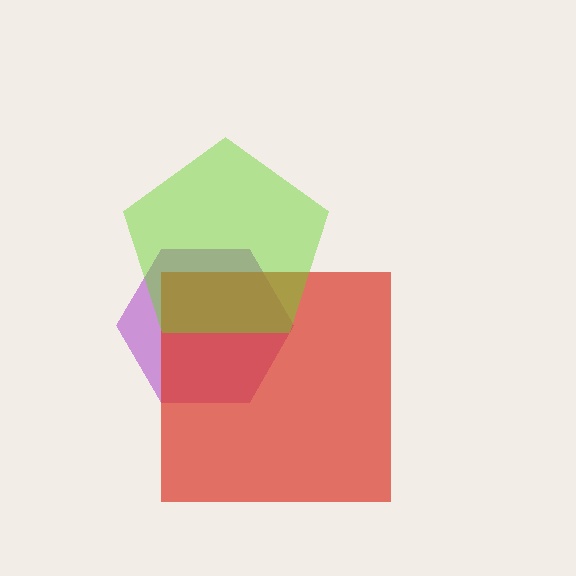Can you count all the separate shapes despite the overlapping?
Yes, there are 3 separate shapes.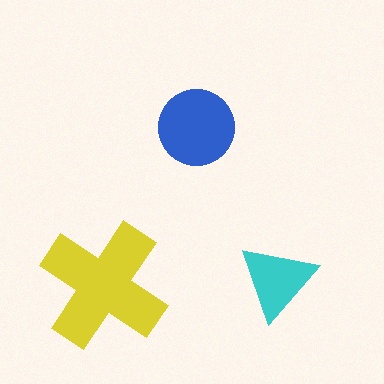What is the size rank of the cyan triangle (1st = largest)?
3rd.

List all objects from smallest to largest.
The cyan triangle, the blue circle, the yellow cross.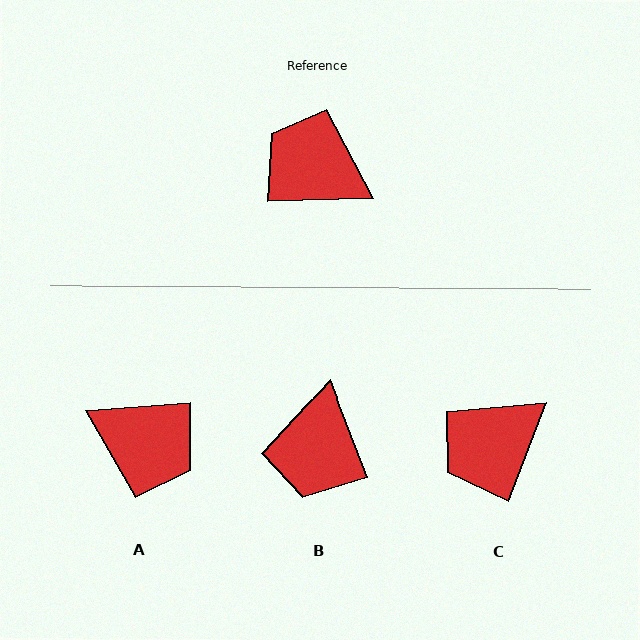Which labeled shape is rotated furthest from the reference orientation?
A, about 178 degrees away.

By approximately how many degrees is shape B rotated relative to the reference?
Approximately 109 degrees counter-clockwise.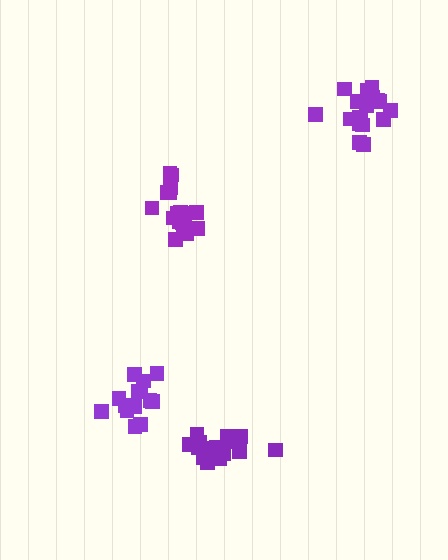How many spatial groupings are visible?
There are 4 spatial groupings.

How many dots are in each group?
Group 1: 19 dots, Group 2: 20 dots, Group 3: 14 dots, Group 4: 17 dots (70 total).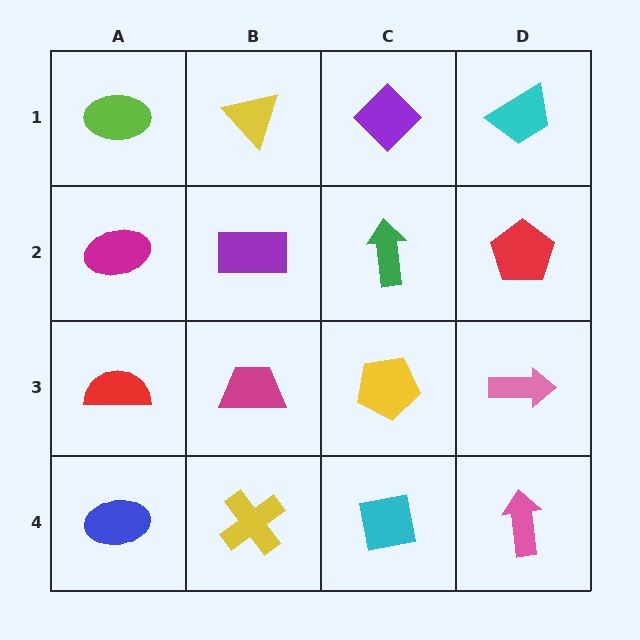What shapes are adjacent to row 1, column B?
A purple rectangle (row 2, column B), a lime ellipse (row 1, column A), a purple diamond (row 1, column C).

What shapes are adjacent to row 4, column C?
A yellow pentagon (row 3, column C), a yellow cross (row 4, column B), a pink arrow (row 4, column D).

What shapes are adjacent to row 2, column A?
A lime ellipse (row 1, column A), a red semicircle (row 3, column A), a purple rectangle (row 2, column B).